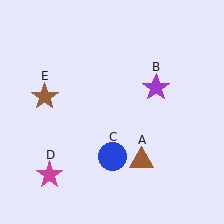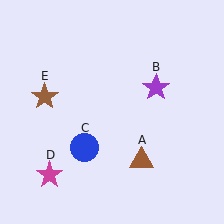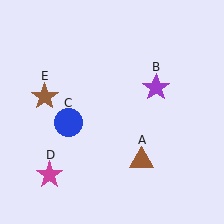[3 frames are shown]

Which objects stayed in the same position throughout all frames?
Brown triangle (object A) and purple star (object B) and magenta star (object D) and brown star (object E) remained stationary.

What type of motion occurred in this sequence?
The blue circle (object C) rotated clockwise around the center of the scene.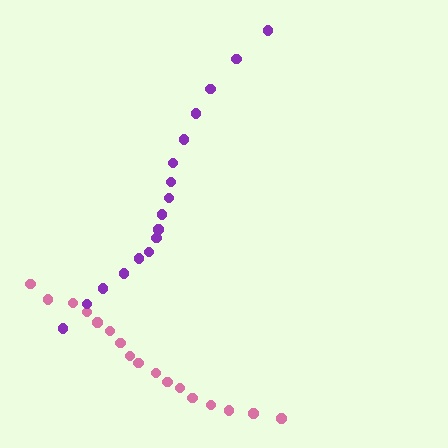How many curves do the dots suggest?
There are 2 distinct paths.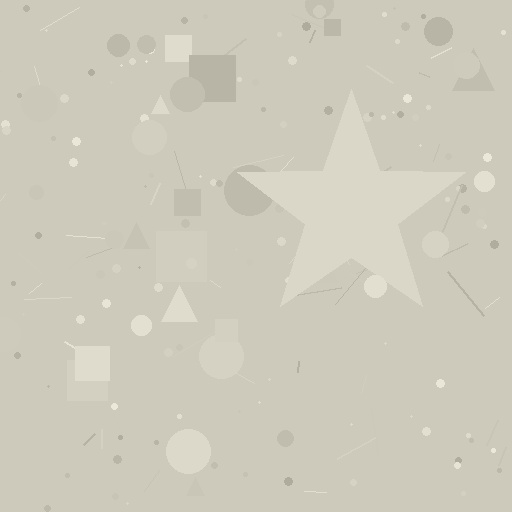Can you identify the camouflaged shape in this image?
The camouflaged shape is a star.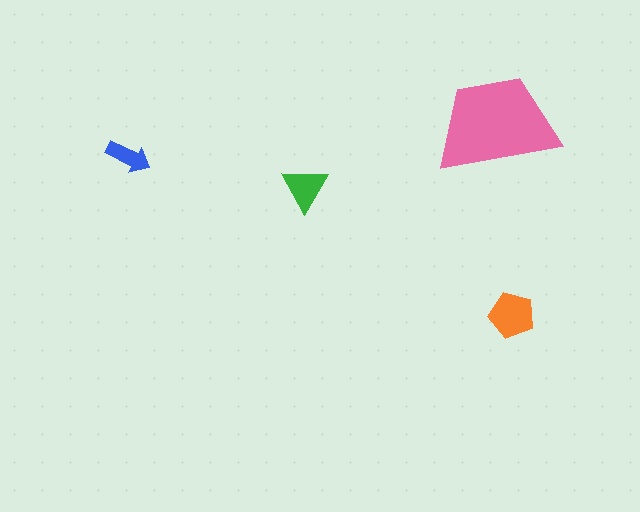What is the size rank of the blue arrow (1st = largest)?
4th.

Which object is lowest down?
The orange pentagon is bottommost.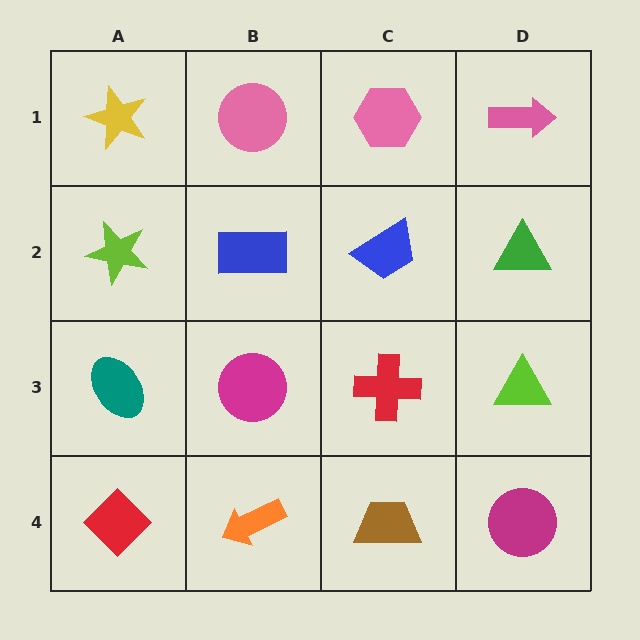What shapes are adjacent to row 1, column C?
A blue trapezoid (row 2, column C), a pink circle (row 1, column B), a pink arrow (row 1, column D).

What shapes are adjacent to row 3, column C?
A blue trapezoid (row 2, column C), a brown trapezoid (row 4, column C), a magenta circle (row 3, column B), a lime triangle (row 3, column D).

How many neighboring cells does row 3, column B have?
4.